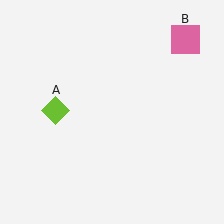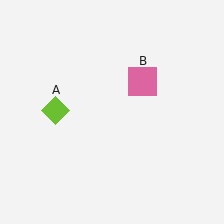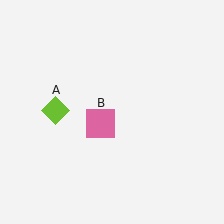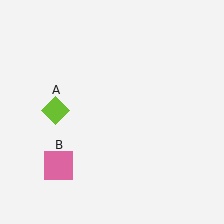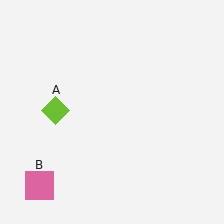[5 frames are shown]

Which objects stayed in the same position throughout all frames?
Lime diamond (object A) remained stationary.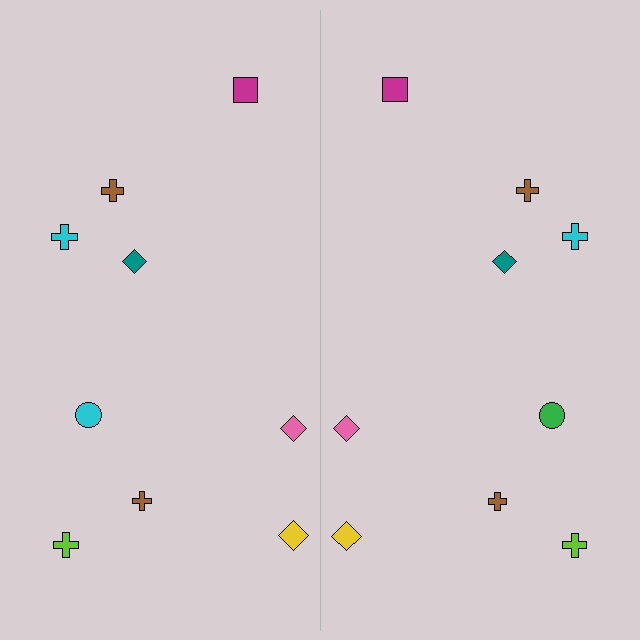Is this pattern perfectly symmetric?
No, the pattern is not perfectly symmetric. The green circle on the right side breaks the symmetry — its mirror counterpart is cyan.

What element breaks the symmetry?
The green circle on the right side breaks the symmetry — its mirror counterpart is cyan.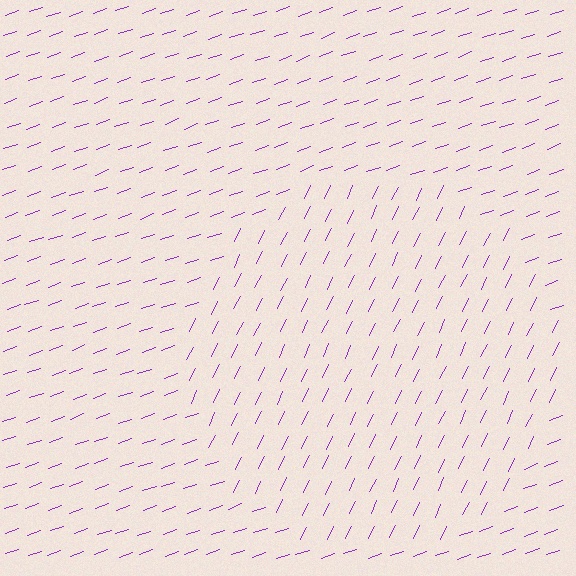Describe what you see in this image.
The image is filled with small purple line segments. A circle region in the image has lines oriented differently from the surrounding lines, creating a visible texture boundary.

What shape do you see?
I see a circle.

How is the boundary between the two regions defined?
The boundary is defined purely by a change in line orientation (approximately 45 degrees difference). All lines are the same color and thickness.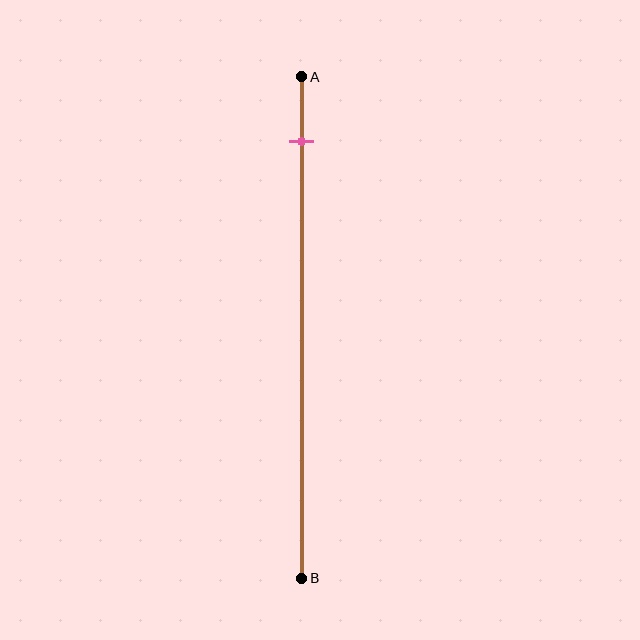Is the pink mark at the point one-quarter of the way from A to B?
No, the mark is at about 15% from A, not at the 25% one-quarter point.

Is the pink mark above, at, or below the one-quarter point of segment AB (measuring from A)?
The pink mark is above the one-quarter point of segment AB.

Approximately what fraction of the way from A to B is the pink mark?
The pink mark is approximately 15% of the way from A to B.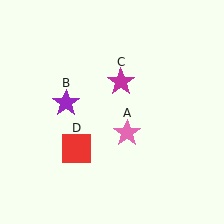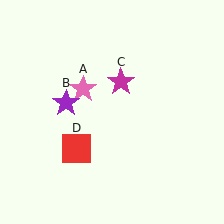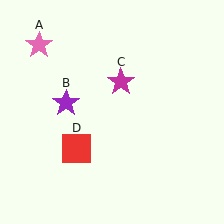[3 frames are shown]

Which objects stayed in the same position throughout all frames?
Purple star (object B) and magenta star (object C) and red square (object D) remained stationary.